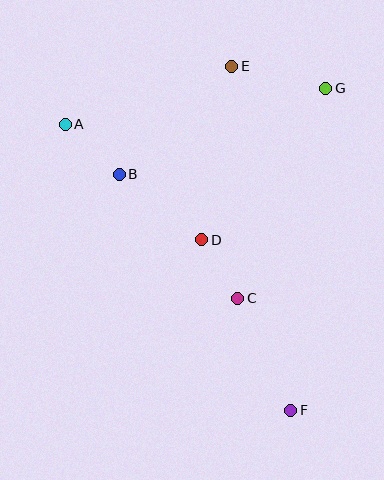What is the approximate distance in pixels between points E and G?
The distance between E and G is approximately 97 pixels.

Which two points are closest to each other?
Points C and D are closest to each other.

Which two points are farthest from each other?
Points A and F are farthest from each other.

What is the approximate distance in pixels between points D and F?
The distance between D and F is approximately 192 pixels.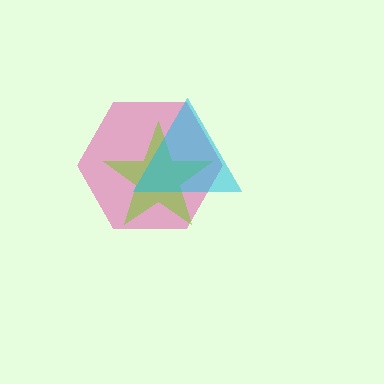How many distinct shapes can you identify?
There are 3 distinct shapes: a magenta hexagon, a lime star, a cyan triangle.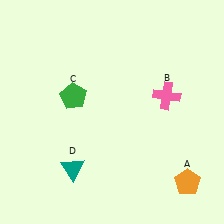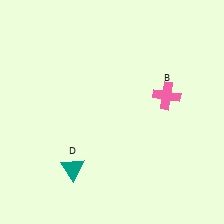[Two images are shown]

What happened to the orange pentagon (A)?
The orange pentagon (A) was removed in Image 2. It was in the bottom-right area of Image 1.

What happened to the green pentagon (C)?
The green pentagon (C) was removed in Image 2. It was in the top-left area of Image 1.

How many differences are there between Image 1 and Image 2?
There are 2 differences between the two images.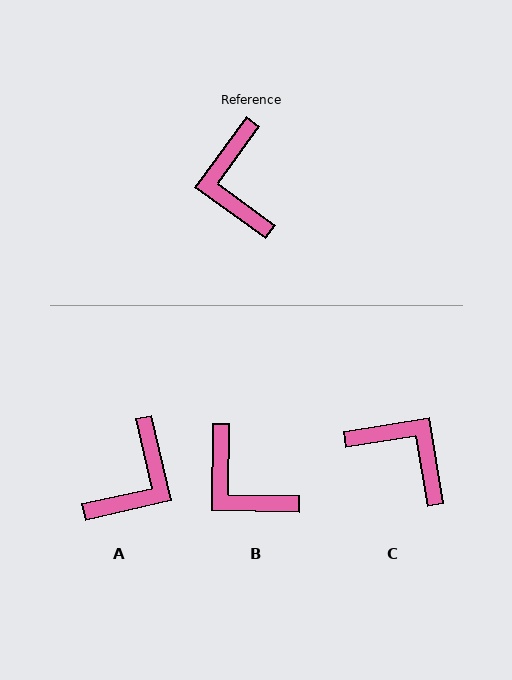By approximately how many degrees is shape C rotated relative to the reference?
Approximately 135 degrees clockwise.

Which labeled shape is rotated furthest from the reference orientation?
A, about 139 degrees away.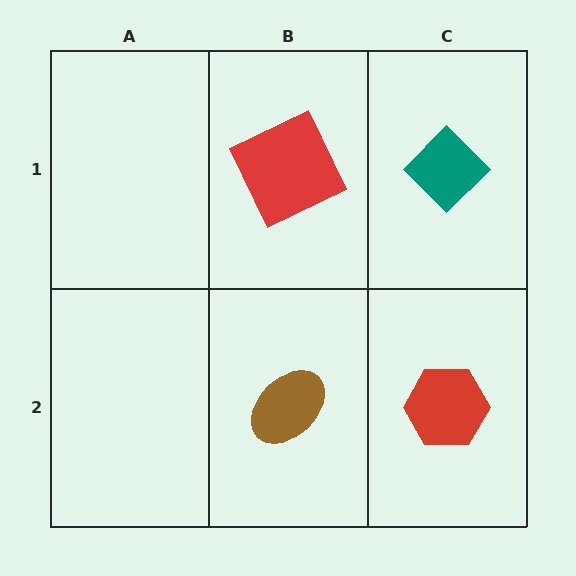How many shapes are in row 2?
2 shapes.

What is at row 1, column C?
A teal diamond.